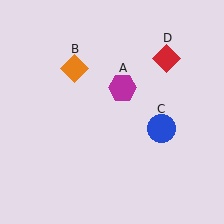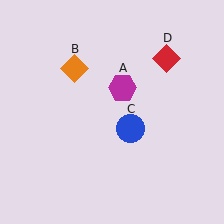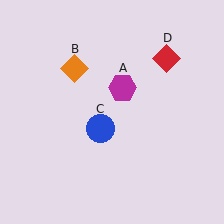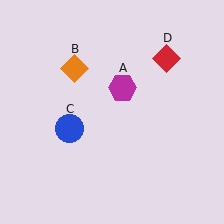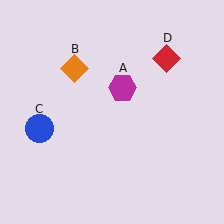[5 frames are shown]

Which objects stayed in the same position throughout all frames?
Magenta hexagon (object A) and orange diamond (object B) and red diamond (object D) remained stationary.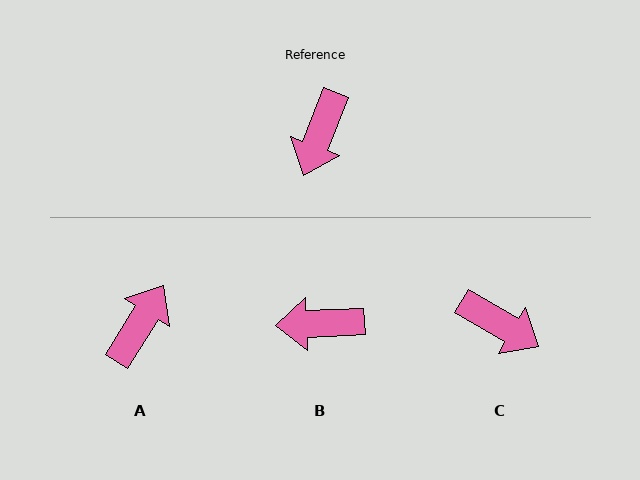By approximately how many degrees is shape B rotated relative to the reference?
Approximately 66 degrees clockwise.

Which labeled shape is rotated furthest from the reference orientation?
A, about 170 degrees away.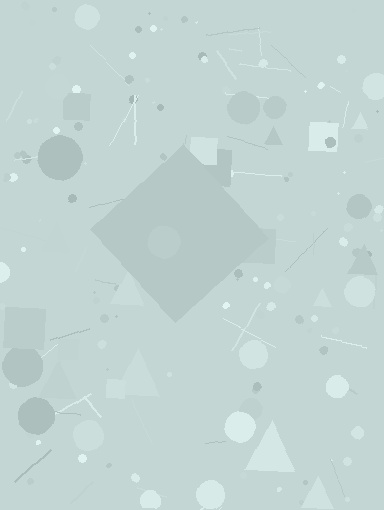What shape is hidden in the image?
A diamond is hidden in the image.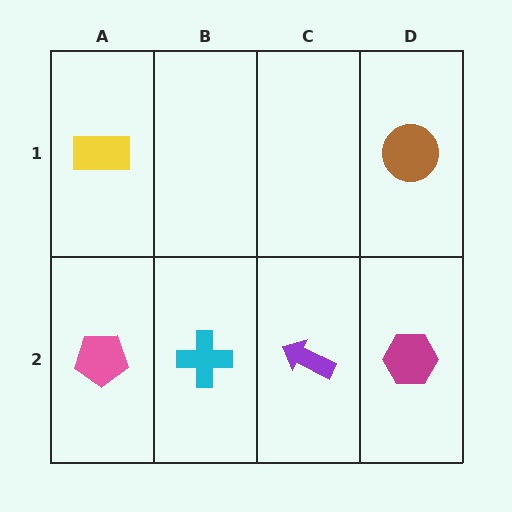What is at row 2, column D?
A magenta hexagon.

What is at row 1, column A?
A yellow rectangle.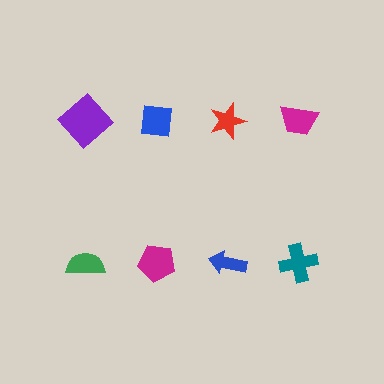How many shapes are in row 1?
4 shapes.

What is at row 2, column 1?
A green semicircle.